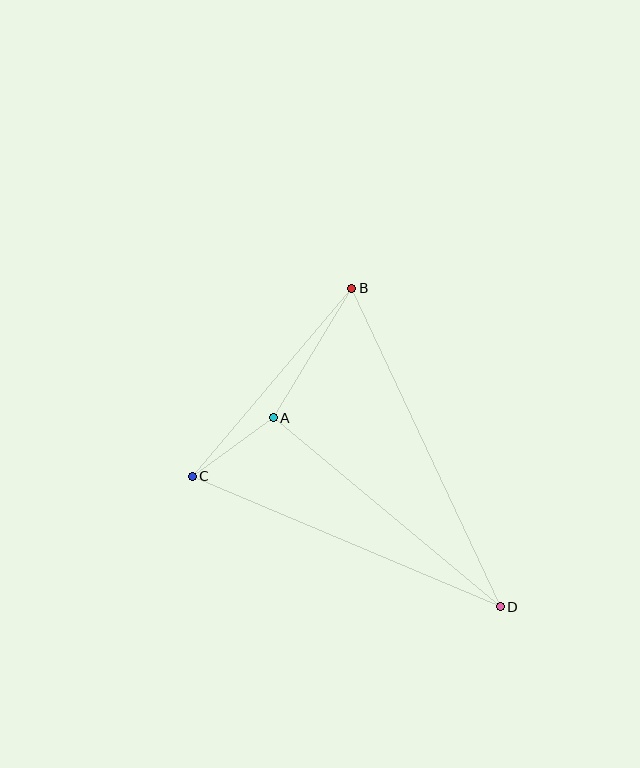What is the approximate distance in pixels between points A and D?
The distance between A and D is approximately 295 pixels.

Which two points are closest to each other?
Points A and C are closest to each other.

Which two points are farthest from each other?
Points B and D are farthest from each other.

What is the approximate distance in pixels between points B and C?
The distance between B and C is approximately 247 pixels.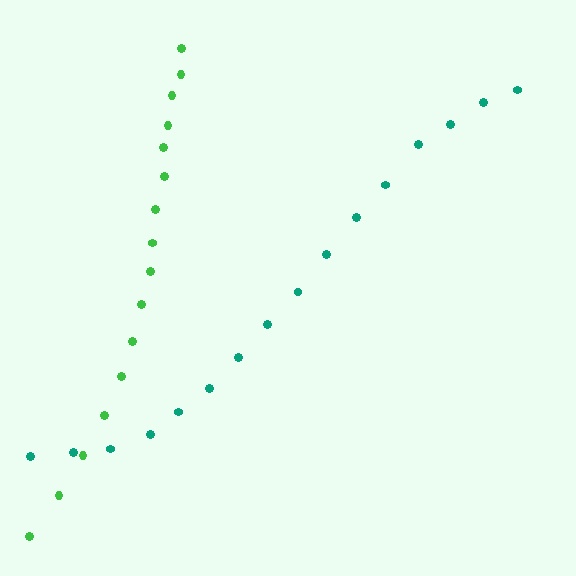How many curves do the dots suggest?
There are 2 distinct paths.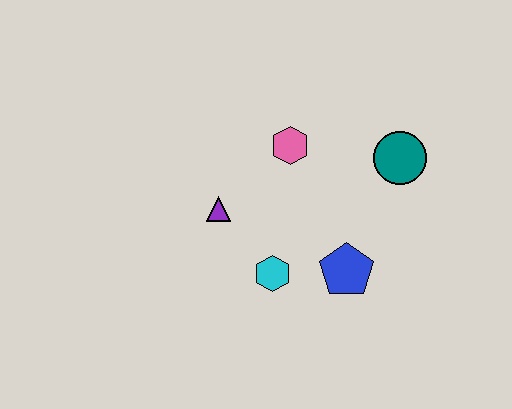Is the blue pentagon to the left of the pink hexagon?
No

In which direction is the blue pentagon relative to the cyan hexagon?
The blue pentagon is to the right of the cyan hexagon.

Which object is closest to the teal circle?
The pink hexagon is closest to the teal circle.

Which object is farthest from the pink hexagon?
The blue pentagon is farthest from the pink hexagon.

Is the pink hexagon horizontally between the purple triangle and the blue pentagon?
Yes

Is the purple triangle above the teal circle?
No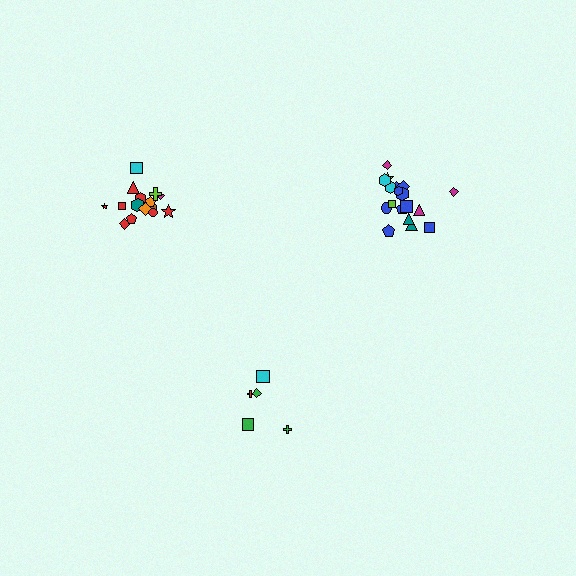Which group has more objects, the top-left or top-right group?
The top-right group.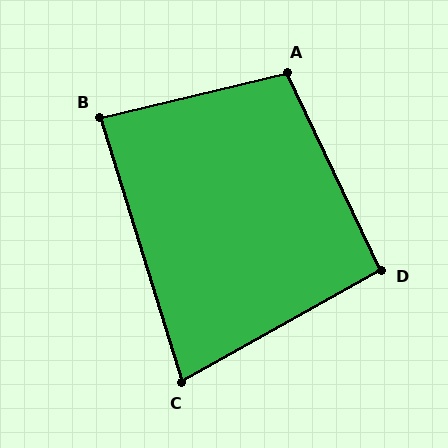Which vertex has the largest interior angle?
A, at approximately 102 degrees.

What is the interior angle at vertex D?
Approximately 94 degrees (approximately right).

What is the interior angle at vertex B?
Approximately 86 degrees (approximately right).